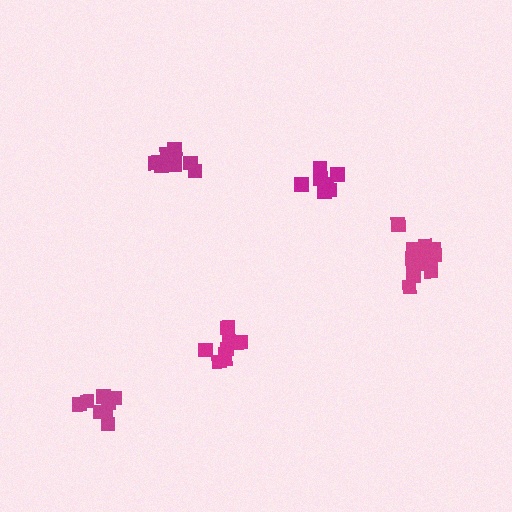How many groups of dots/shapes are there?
There are 5 groups.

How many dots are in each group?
Group 1: 10 dots, Group 2: 8 dots, Group 3: 8 dots, Group 4: 10 dots, Group 5: 14 dots (50 total).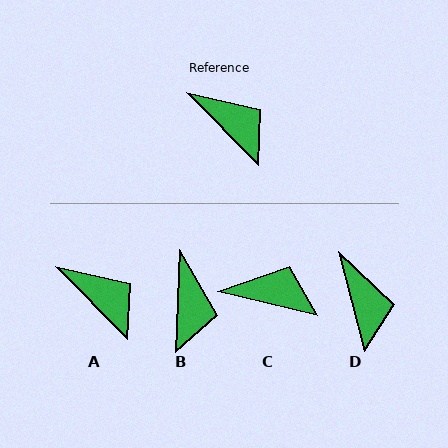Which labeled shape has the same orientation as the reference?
A.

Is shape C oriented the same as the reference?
No, it is off by about 32 degrees.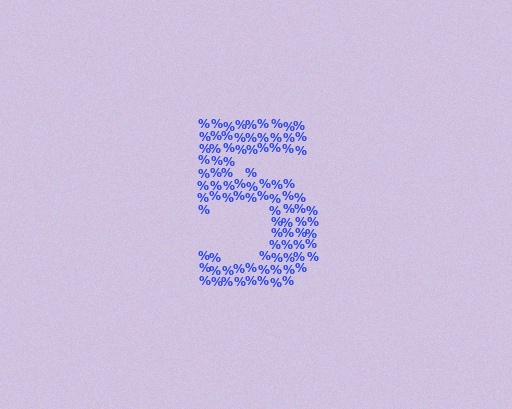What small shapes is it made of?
It is made of small percent signs.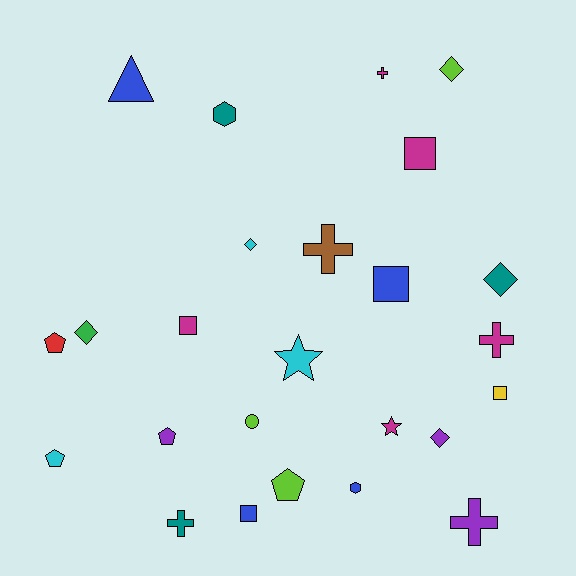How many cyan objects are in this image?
There are 3 cyan objects.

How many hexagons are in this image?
There are 2 hexagons.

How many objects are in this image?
There are 25 objects.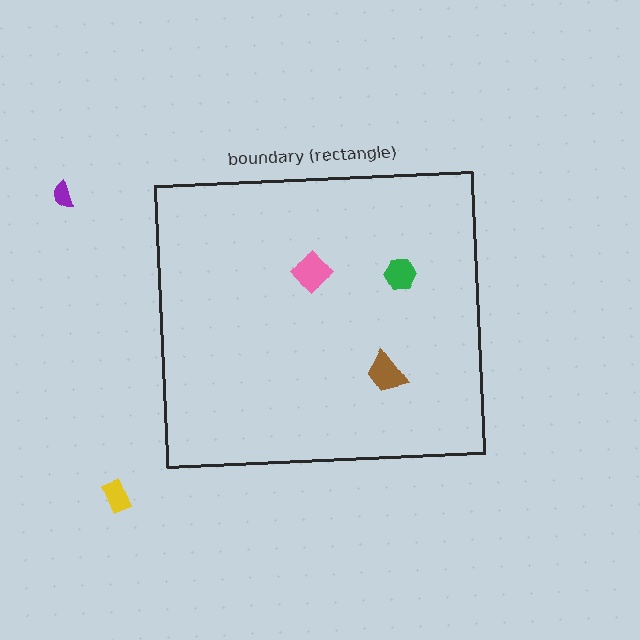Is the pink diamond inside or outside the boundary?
Inside.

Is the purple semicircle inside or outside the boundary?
Outside.